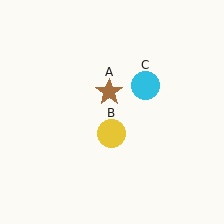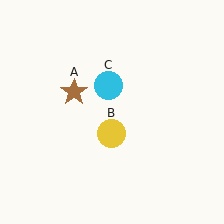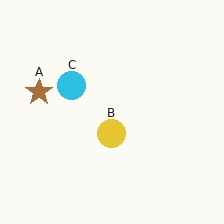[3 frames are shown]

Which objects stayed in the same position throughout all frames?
Yellow circle (object B) remained stationary.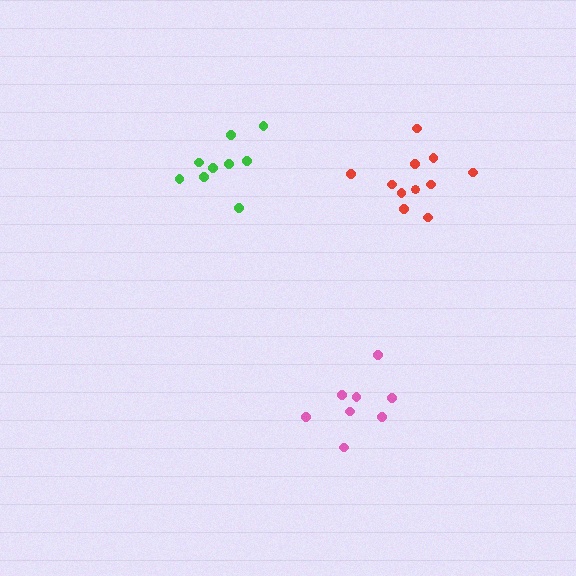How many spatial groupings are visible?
There are 3 spatial groupings.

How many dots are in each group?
Group 1: 8 dots, Group 2: 11 dots, Group 3: 9 dots (28 total).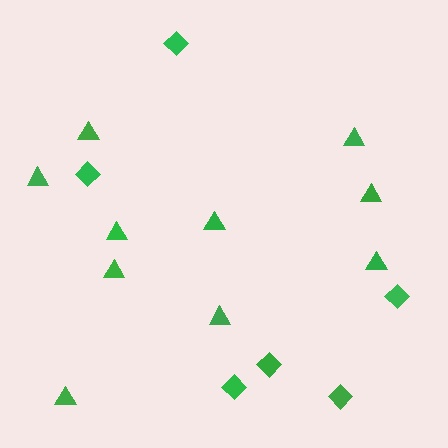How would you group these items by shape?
There are 2 groups: one group of diamonds (6) and one group of triangles (10).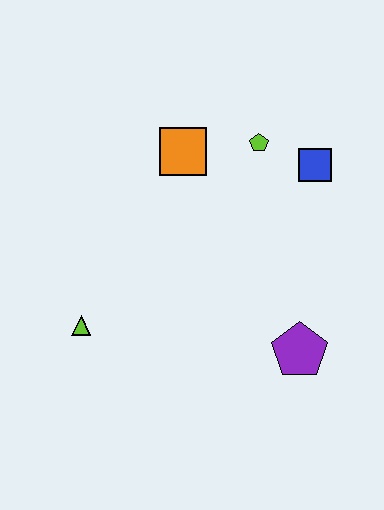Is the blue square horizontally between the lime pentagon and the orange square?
No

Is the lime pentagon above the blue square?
Yes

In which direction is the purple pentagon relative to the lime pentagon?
The purple pentagon is below the lime pentagon.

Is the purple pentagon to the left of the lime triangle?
No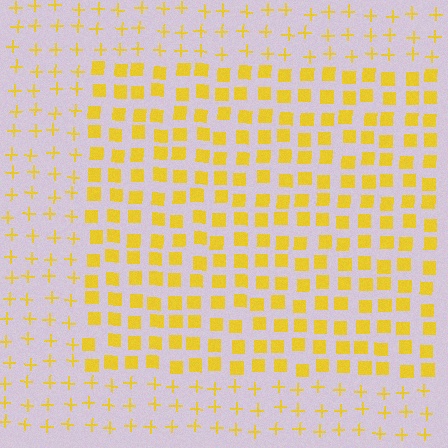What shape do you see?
I see a rectangle.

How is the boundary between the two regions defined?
The boundary is defined by a change in element shape: squares inside vs. plus signs outside. All elements share the same color and spacing.